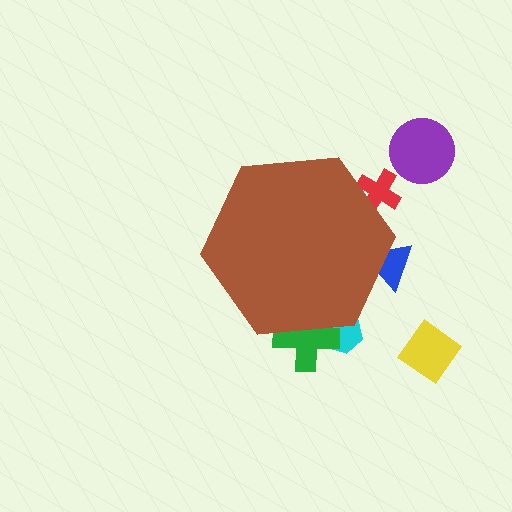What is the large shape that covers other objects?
A brown hexagon.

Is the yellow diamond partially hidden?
No, the yellow diamond is fully visible.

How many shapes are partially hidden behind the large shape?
4 shapes are partially hidden.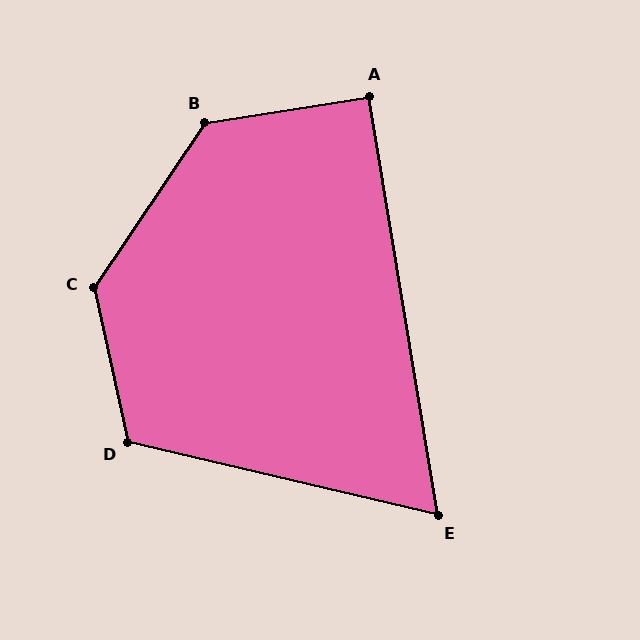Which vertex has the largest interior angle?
C, at approximately 134 degrees.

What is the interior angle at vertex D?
Approximately 115 degrees (obtuse).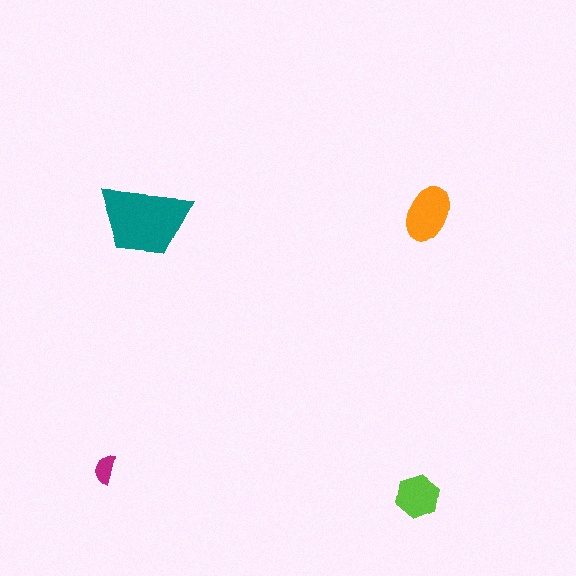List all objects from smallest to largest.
The magenta semicircle, the lime hexagon, the orange ellipse, the teal trapezoid.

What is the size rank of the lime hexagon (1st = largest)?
3rd.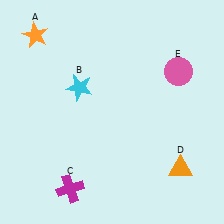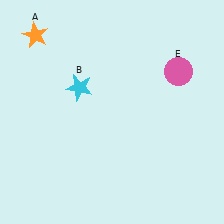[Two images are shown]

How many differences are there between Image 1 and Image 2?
There are 2 differences between the two images.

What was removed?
The orange triangle (D), the magenta cross (C) were removed in Image 2.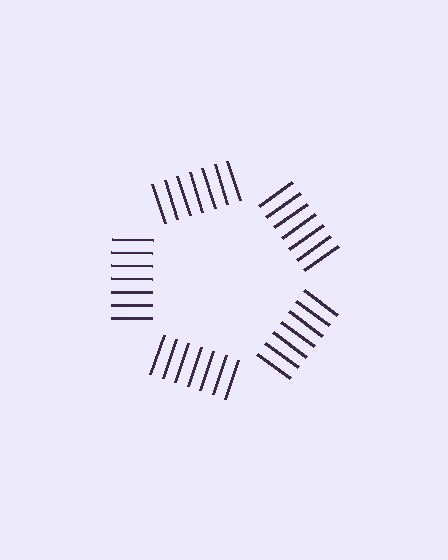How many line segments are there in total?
35 — 7 along each of the 5 edges.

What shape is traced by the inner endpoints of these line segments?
An illusory pentagon — the line segments terminate on its edges but no continuous stroke is drawn.